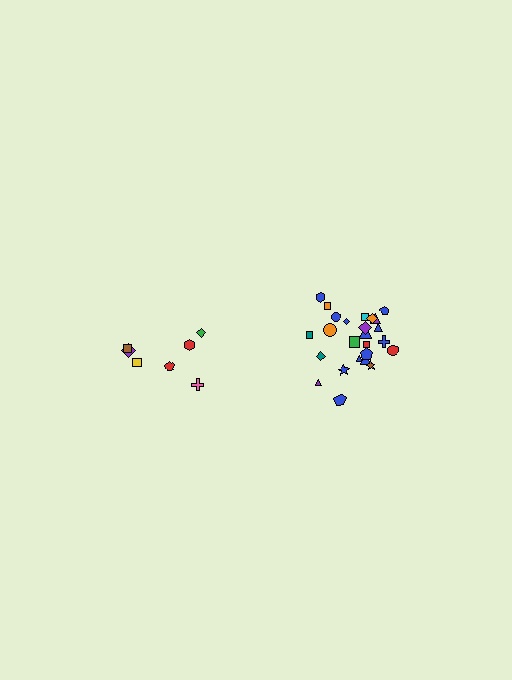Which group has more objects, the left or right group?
The right group.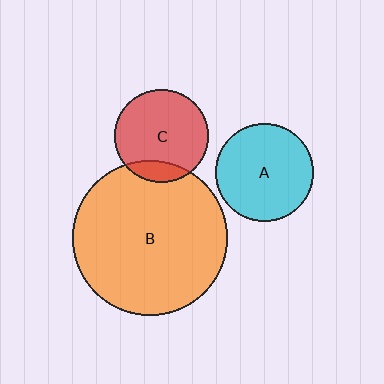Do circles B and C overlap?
Yes.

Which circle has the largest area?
Circle B (orange).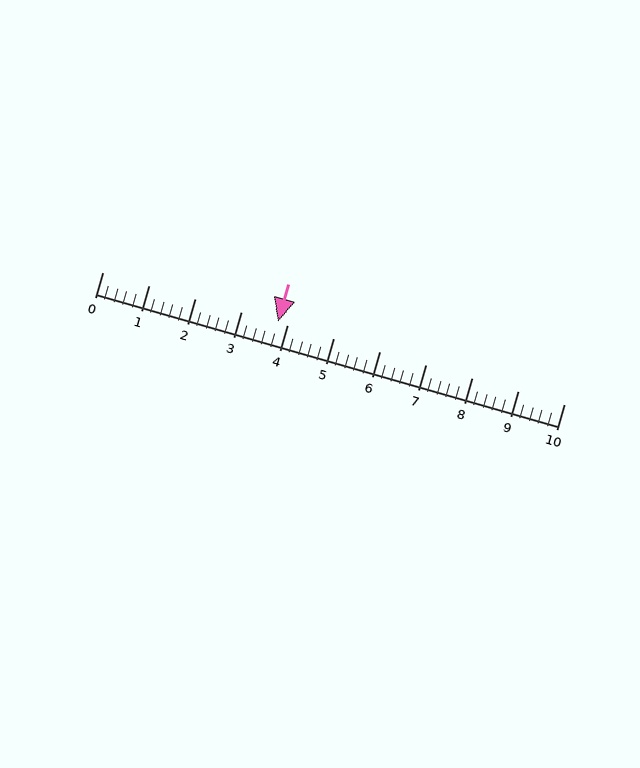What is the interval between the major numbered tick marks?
The major tick marks are spaced 1 units apart.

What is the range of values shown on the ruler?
The ruler shows values from 0 to 10.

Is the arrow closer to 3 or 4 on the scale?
The arrow is closer to 4.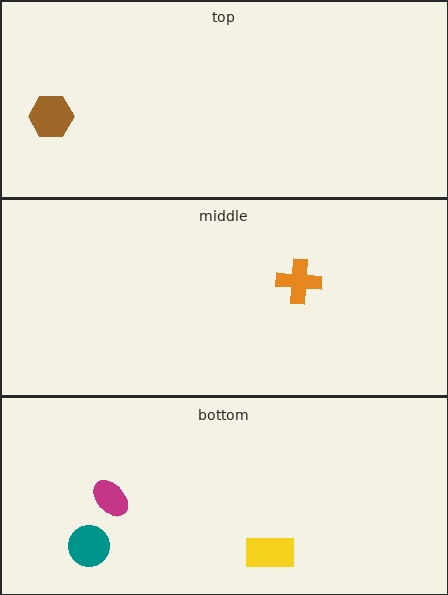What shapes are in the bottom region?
The teal circle, the yellow rectangle, the magenta ellipse.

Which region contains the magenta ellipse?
The bottom region.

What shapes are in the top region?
The brown hexagon.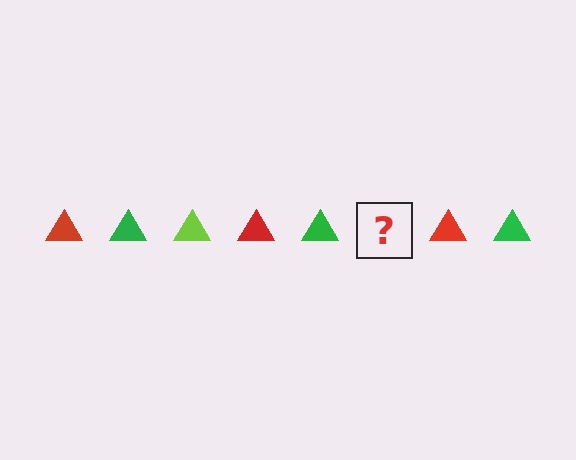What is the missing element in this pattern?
The missing element is a lime triangle.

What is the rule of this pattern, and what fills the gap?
The rule is that the pattern cycles through red, green, lime triangles. The gap should be filled with a lime triangle.